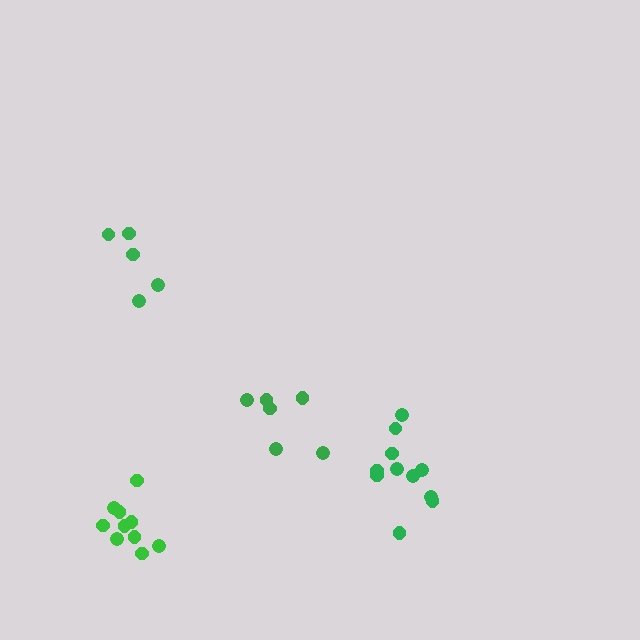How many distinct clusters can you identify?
There are 4 distinct clusters.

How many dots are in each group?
Group 1: 5 dots, Group 2: 6 dots, Group 3: 10 dots, Group 4: 11 dots (32 total).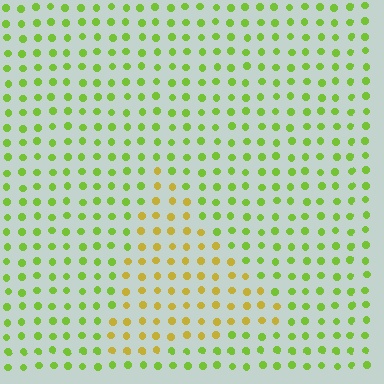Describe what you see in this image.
The image is filled with small lime elements in a uniform arrangement. A triangle-shaped region is visible where the elements are tinted to a slightly different hue, forming a subtle color boundary.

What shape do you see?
I see a triangle.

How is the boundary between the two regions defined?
The boundary is defined purely by a slight shift in hue (about 42 degrees). Spacing, size, and orientation are identical on both sides.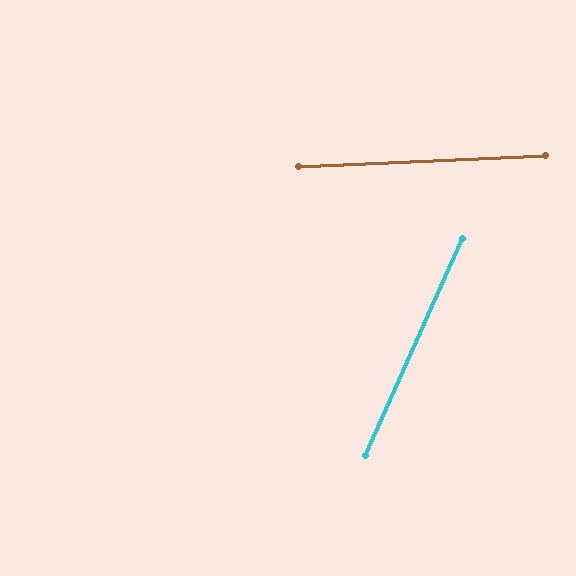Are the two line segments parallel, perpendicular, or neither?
Neither parallel nor perpendicular — they differ by about 63°.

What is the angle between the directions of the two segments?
Approximately 63 degrees.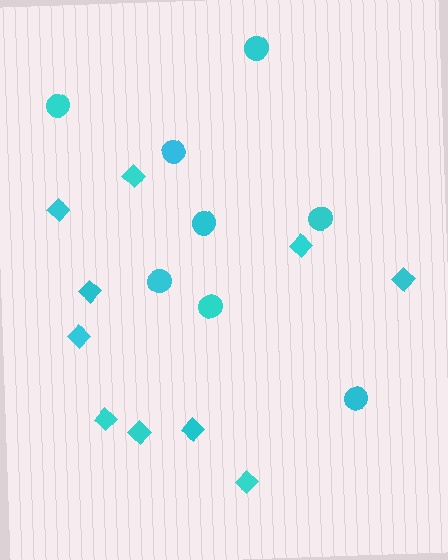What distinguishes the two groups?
There are 2 groups: one group of circles (8) and one group of diamonds (10).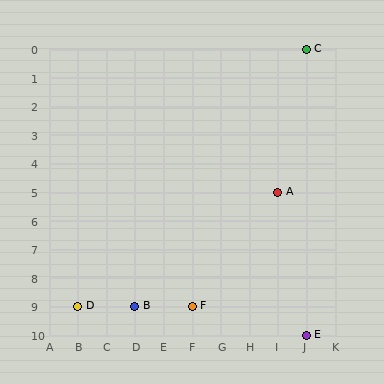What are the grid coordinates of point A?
Point A is at grid coordinates (I, 5).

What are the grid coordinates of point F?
Point F is at grid coordinates (F, 9).